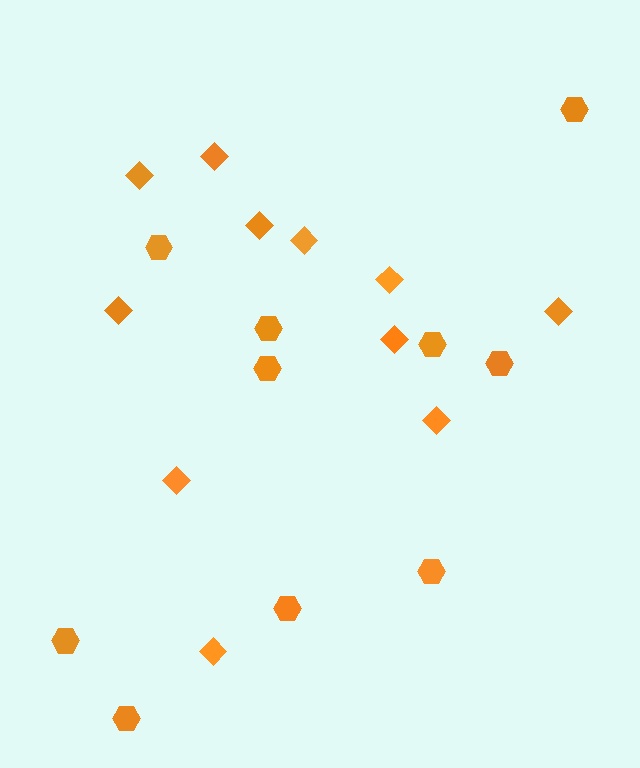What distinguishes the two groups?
There are 2 groups: one group of diamonds (11) and one group of hexagons (10).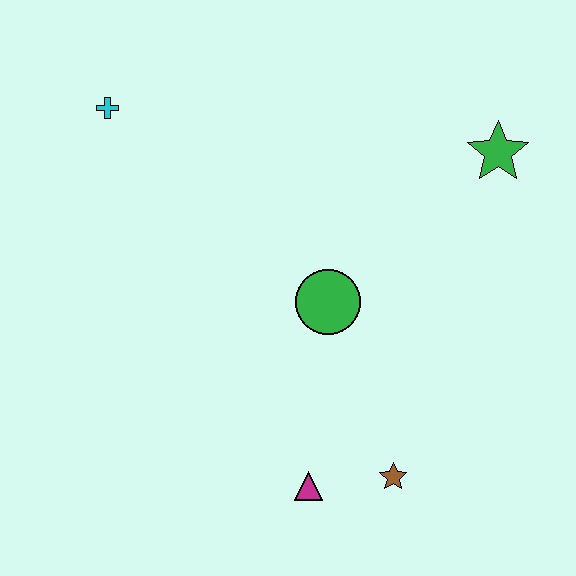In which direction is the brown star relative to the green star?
The brown star is below the green star.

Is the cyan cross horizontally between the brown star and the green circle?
No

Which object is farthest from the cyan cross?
The brown star is farthest from the cyan cross.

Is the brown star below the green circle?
Yes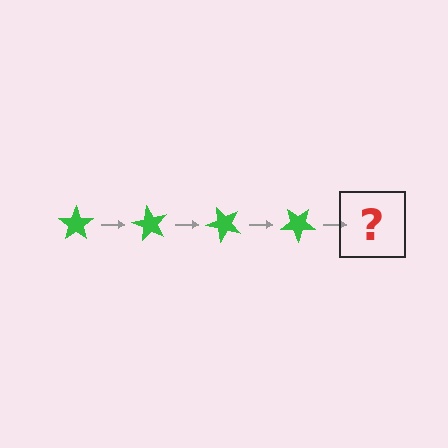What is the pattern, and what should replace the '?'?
The pattern is that the star rotates 60 degrees each step. The '?' should be a green star rotated 240 degrees.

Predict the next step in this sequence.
The next step is a green star rotated 240 degrees.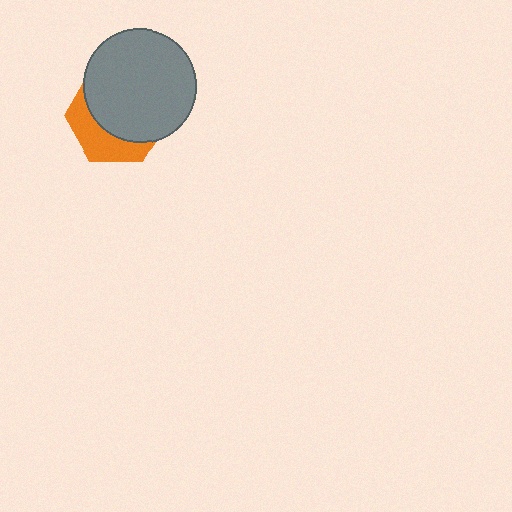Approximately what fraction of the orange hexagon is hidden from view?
Roughly 65% of the orange hexagon is hidden behind the gray circle.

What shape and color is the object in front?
The object in front is a gray circle.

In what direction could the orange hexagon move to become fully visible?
The orange hexagon could move toward the lower-left. That would shift it out from behind the gray circle entirely.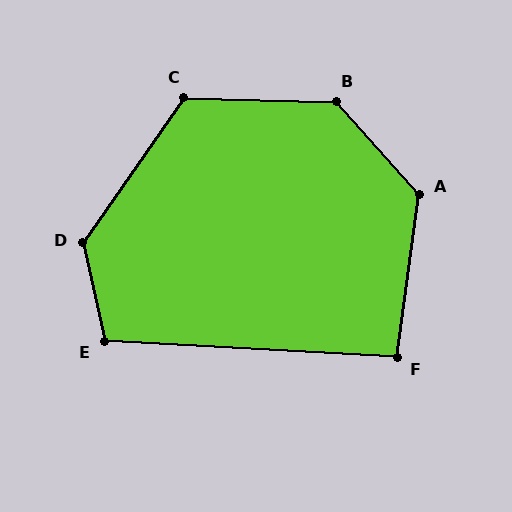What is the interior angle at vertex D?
Approximately 133 degrees (obtuse).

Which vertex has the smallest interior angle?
F, at approximately 94 degrees.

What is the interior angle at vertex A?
Approximately 131 degrees (obtuse).